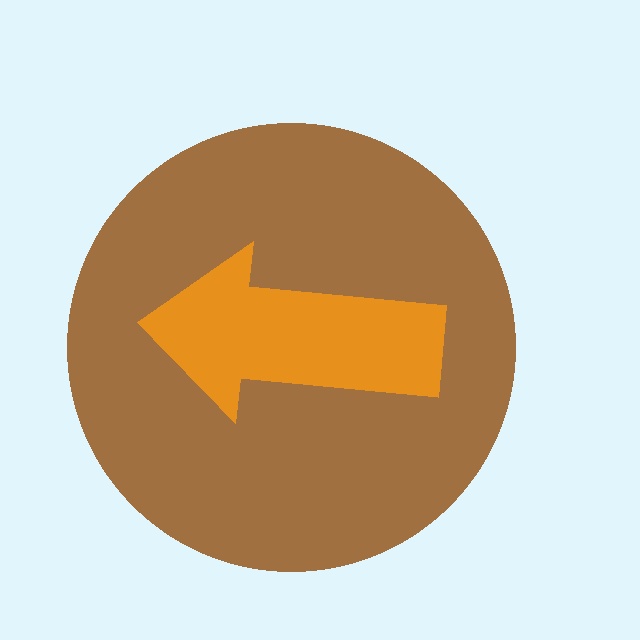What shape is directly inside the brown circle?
The orange arrow.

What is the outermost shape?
The brown circle.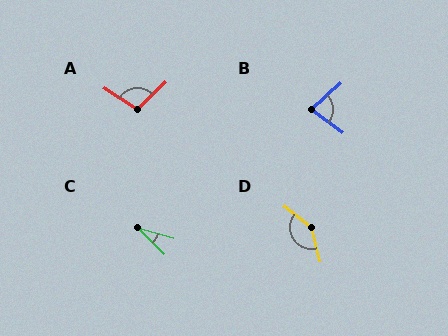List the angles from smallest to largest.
C (29°), B (79°), A (103°), D (142°).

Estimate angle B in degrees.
Approximately 79 degrees.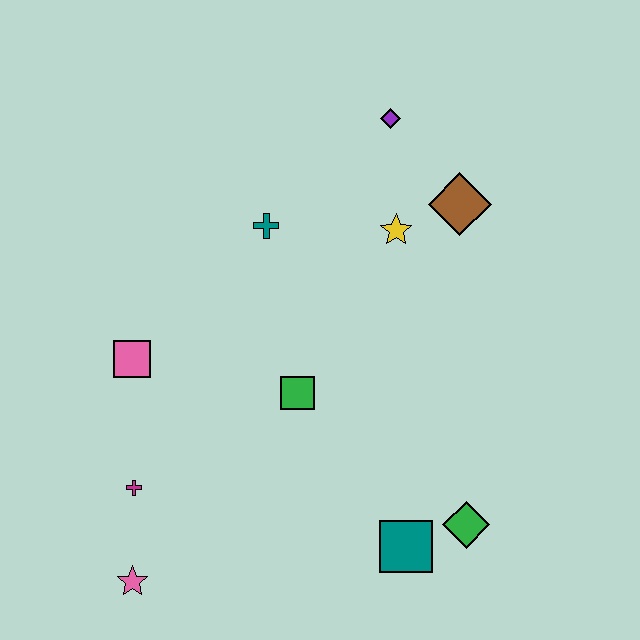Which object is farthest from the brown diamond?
The pink star is farthest from the brown diamond.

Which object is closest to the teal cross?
The yellow star is closest to the teal cross.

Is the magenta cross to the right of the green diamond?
No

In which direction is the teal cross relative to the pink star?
The teal cross is above the pink star.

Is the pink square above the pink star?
Yes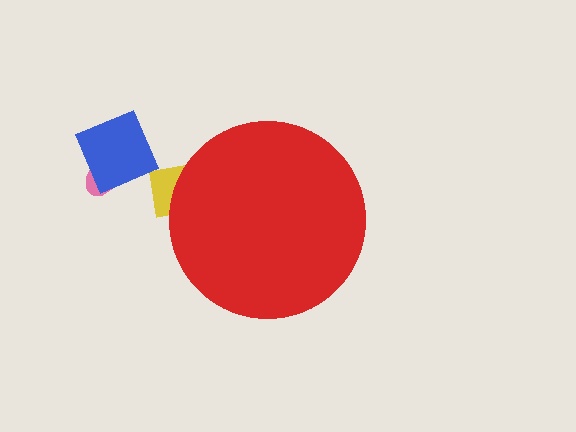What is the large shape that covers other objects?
A red circle.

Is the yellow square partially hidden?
Yes, the yellow square is partially hidden behind the red circle.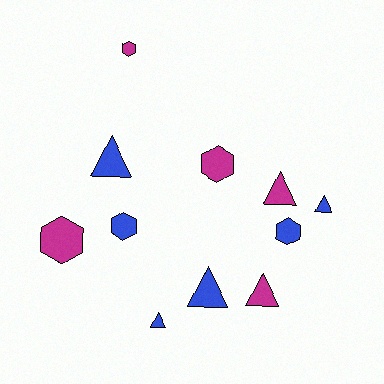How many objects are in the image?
There are 11 objects.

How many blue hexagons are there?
There are 2 blue hexagons.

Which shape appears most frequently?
Triangle, with 6 objects.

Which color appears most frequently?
Blue, with 6 objects.